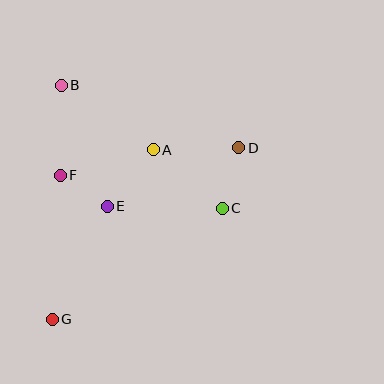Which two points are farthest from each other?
Points D and G are farthest from each other.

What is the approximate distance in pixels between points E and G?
The distance between E and G is approximately 126 pixels.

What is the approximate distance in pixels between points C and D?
The distance between C and D is approximately 62 pixels.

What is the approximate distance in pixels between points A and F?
The distance between A and F is approximately 96 pixels.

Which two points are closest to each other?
Points E and F are closest to each other.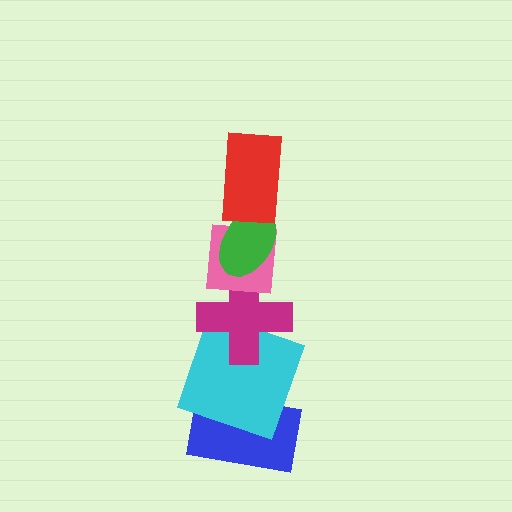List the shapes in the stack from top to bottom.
From top to bottom: the red rectangle, the green ellipse, the pink square, the magenta cross, the cyan square, the blue rectangle.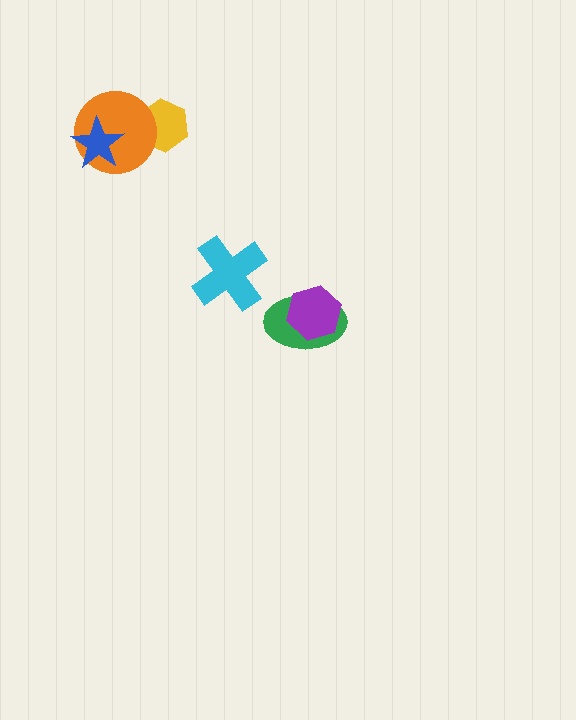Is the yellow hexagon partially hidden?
Yes, it is partially covered by another shape.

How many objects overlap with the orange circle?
2 objects overlap with the orange circle.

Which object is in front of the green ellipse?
The purple hexagon is in front of the green ellipse.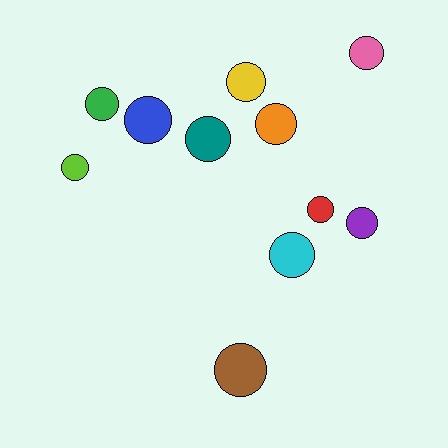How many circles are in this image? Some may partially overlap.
There are 11 circles.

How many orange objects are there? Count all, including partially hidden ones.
There is 1 orange object.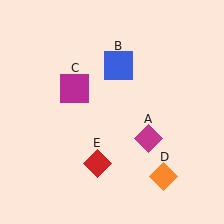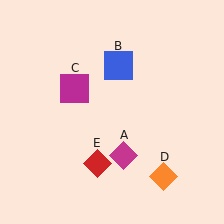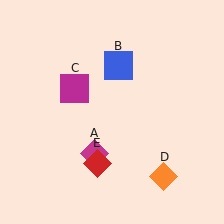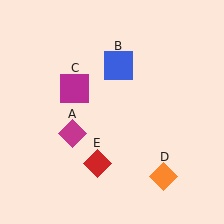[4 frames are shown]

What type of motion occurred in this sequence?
The magenta diamond (object A) rotated clockwise around the center of the scene.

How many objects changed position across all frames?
1 object changed position: magenta diamond (object A).